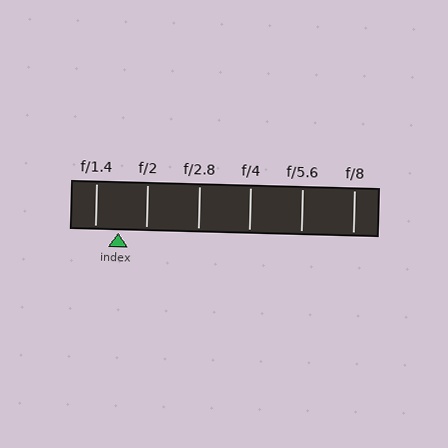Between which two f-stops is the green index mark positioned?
The index mark is between f/1.4 and f/2.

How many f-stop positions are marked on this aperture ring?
There are 6 f-stop positions marked.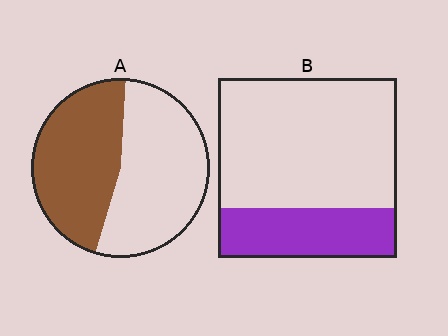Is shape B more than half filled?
No.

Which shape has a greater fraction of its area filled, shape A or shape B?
Shape A.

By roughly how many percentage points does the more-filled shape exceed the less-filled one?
By roughly 20 percentage points (A over B).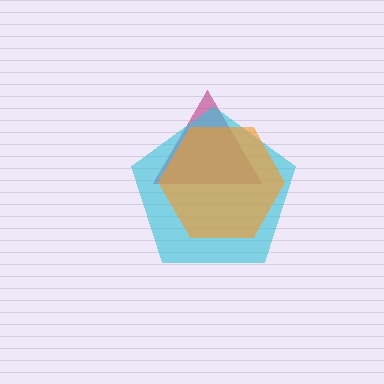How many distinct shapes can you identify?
There are 3 distinct shapes: a magenta triangle, a cyan pentagon, an orange hexagon.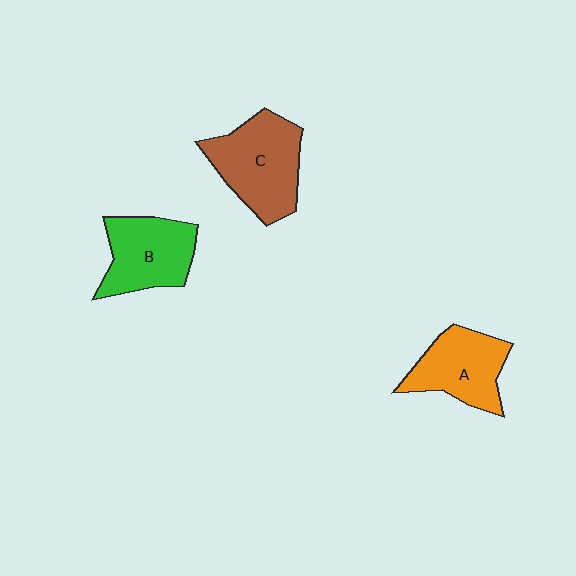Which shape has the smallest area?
Shape A (orange).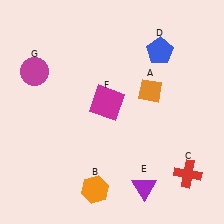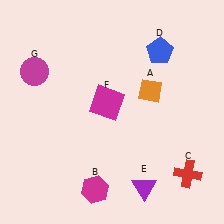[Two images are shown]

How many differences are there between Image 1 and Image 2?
There is 1 difference between the two images.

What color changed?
The hexagon (B) changed from orange in Image 1 to magenta in Image 2.